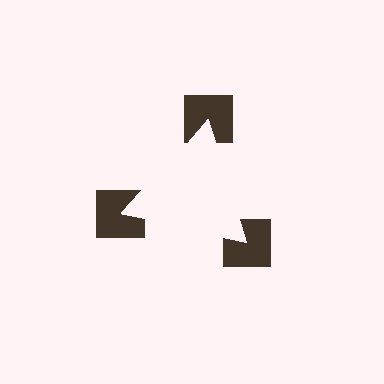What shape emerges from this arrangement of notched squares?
An illusory triangle — its edges are inferred from the aligned wedge cuts in the notched squares, not physically drawn.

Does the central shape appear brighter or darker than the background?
It typically appears slightly brighter than the background, even though no actual brightness change is drawn.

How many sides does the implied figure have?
3 sides.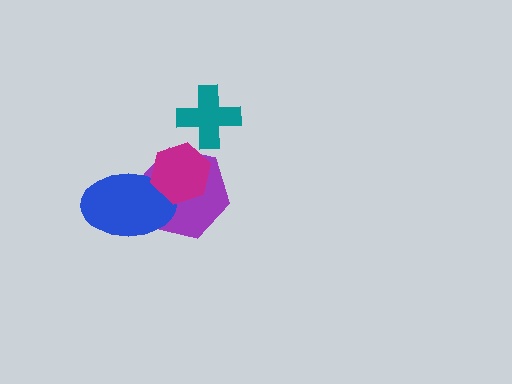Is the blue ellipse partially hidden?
Yes, it is partially covered by another shape.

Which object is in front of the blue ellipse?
The magenta hexagon is in front of the blue ellipse.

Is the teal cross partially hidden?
No, no other shape covers it.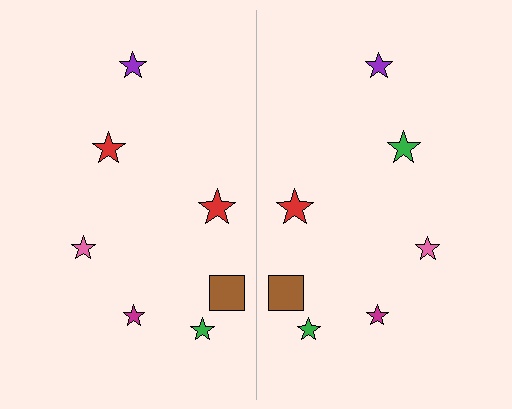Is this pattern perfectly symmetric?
No, the pattern is not perfectly symmetric. The green star on the right side breaks the symmetry — its mirror counterpart is red.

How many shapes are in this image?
There are 14 shapes in this image.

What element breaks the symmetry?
The green star on the right side breaks the symmetry — its mirror counterpart is red.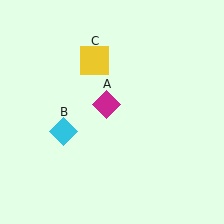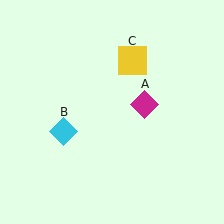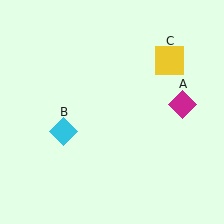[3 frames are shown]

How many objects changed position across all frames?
2 objects changed position: magenta diamond (object A), yellow square (object C).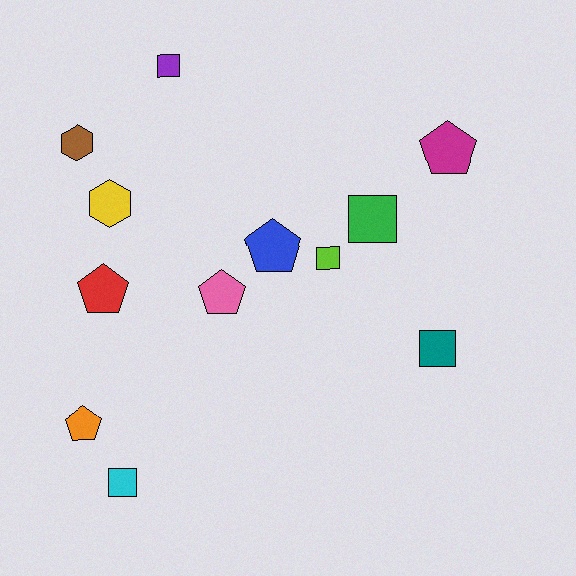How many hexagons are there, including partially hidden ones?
There are 2 hexagons.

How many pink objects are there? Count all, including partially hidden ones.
There is 1 pink object.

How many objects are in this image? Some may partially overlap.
There are 12 objects.